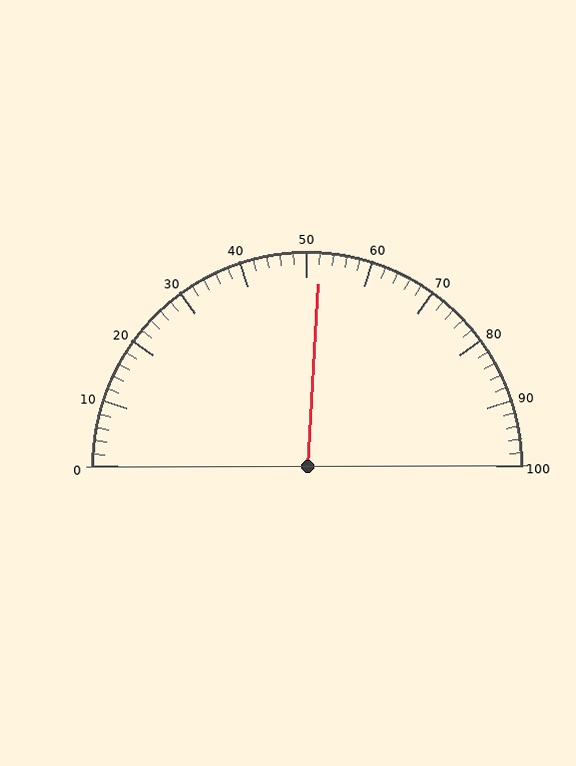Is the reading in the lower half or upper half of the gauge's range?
The reading is in the upper half of the range (0 to 100).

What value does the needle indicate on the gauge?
The needle indicates approximately 52.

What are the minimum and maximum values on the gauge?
The gauge ranges from 0 to 100.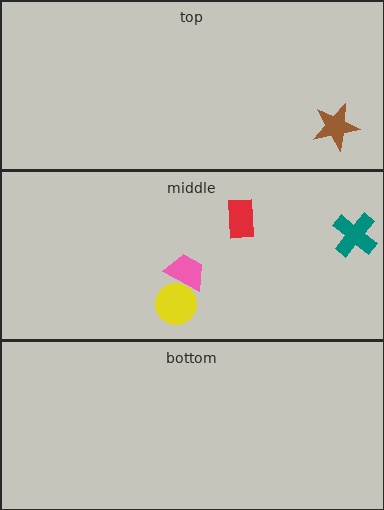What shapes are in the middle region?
The yellow circle, the red rectangle, the pink trapezoid, the teal cross.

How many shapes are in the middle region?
4.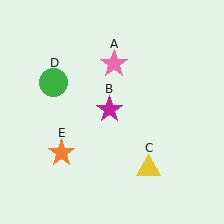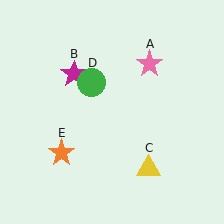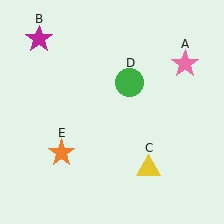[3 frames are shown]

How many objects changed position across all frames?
3 objects changed position: pink star (object A), magenta star (object B), green circle (object D).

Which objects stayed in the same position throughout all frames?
Yellow triangle (object C) and orange star (object E) remained stationary.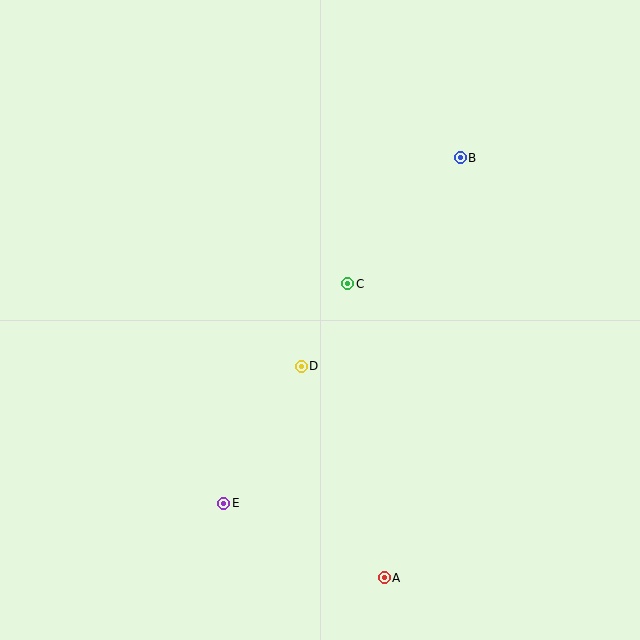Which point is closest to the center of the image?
Point C at (348, 284) is closest to the center.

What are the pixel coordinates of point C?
Point C is at (348, 284).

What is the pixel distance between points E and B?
The distance between E and B is 419 pixels.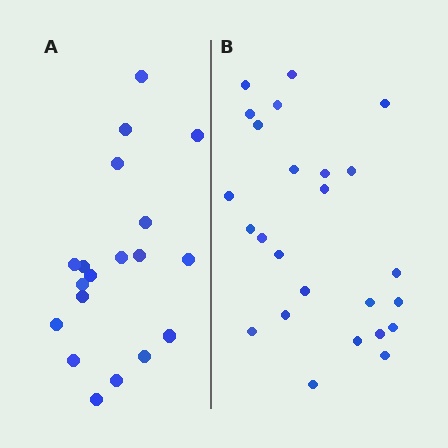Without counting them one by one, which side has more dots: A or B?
Region B (the right region) has more dots.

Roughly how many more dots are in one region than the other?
Region B has about 6 more dots than region A.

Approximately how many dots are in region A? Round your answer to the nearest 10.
About 20 dots. (The exact count is 19, which rounds to 20.)